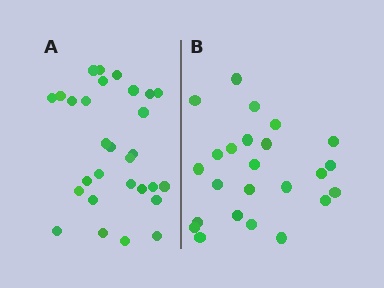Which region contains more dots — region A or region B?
Region A (the left region) has more dots.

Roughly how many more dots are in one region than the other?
Region A has about 5 more dots than region B.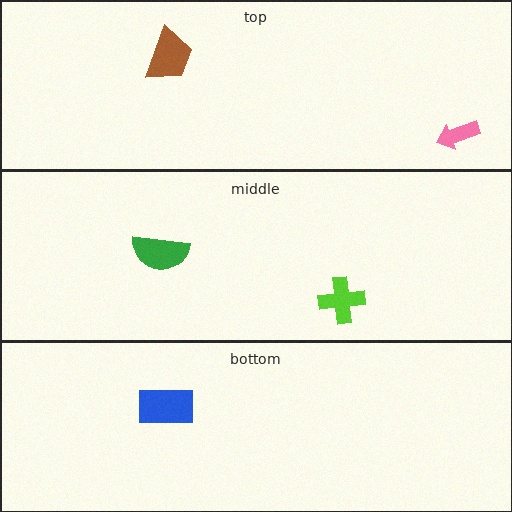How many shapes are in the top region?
2.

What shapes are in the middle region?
The lime cross, the green semicircle.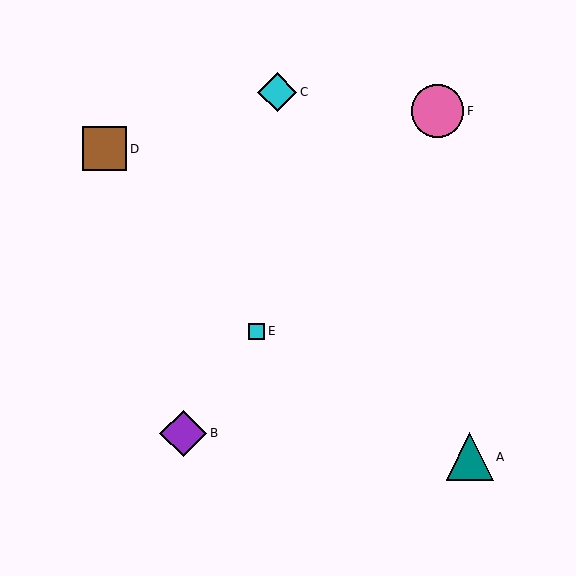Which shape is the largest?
The pink circle (labeled F) is the largest.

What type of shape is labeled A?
Shape A is a teal triangle.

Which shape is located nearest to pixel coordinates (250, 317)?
The cyan square (labeled E) at (256, 331) is nearest to that location.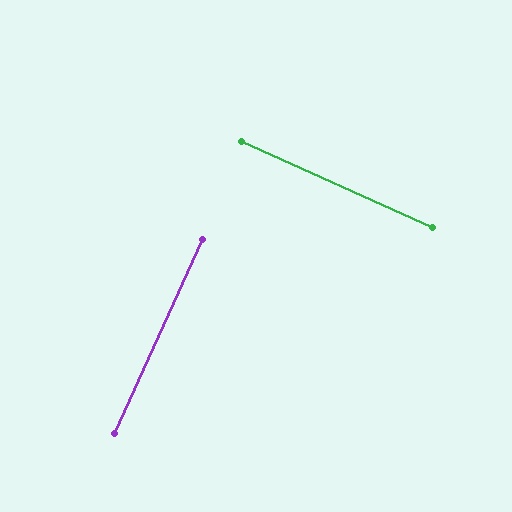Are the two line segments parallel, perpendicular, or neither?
Perpendicular — they meet at approximately 90°.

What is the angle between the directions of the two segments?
Approximately 90 degrees.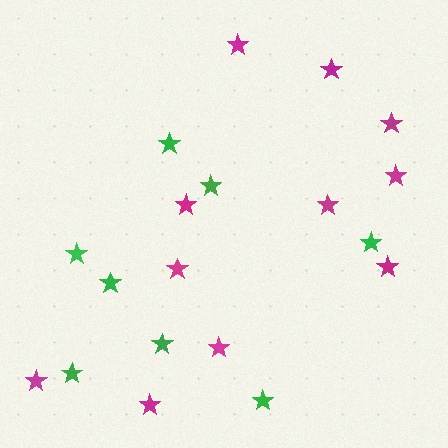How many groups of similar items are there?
There are 2 groups: one group of green stars (8) and one group of magenta stars (11).